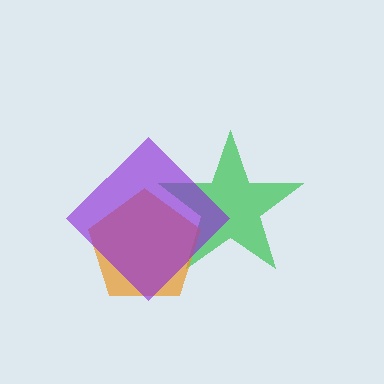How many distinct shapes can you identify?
There are 3 distinct shapes: a green star, an orange pentagon, a purple diamond.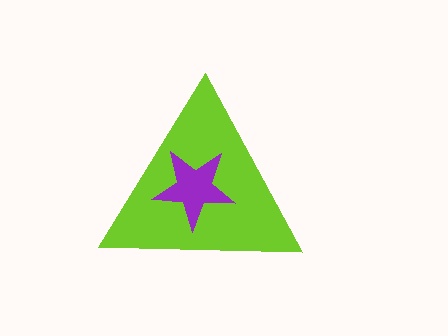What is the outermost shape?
The lime triangle.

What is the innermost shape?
The purple star.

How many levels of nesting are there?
2.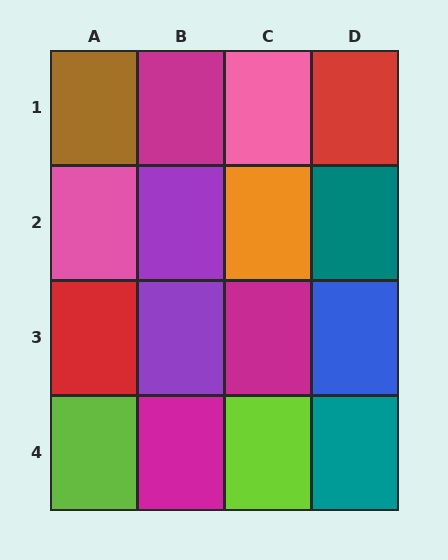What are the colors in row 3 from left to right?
Red, purple, magenta, blue.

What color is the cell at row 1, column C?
Pink.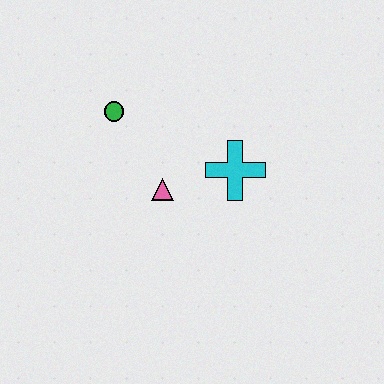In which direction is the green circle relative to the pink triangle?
The green circle is above the pink triangle.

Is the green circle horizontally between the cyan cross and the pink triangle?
No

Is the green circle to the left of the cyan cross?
Yes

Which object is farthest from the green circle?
The cyan cross is farthest from the green circle.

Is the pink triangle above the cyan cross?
No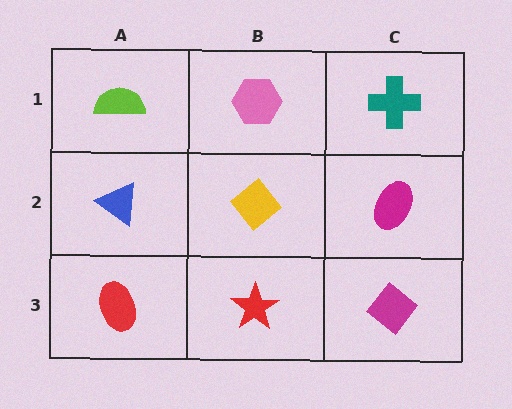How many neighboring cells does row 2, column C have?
3.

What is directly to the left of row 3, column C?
A red star.